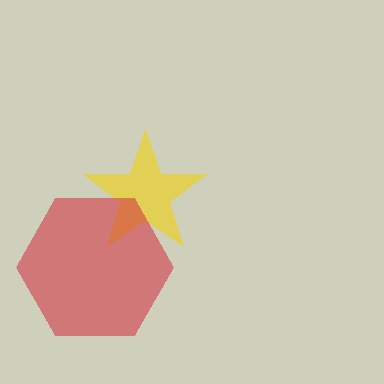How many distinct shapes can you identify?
There are 2 distinct shapes: a yellow star, a red hexagon.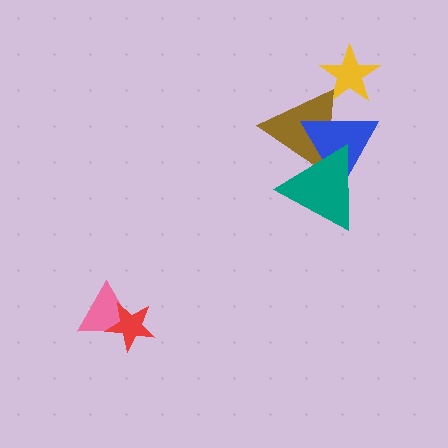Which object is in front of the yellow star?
The brown triangle is in front of the yellow star.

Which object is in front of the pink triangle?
The red star is in front of the pink triangle.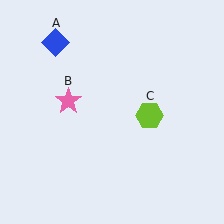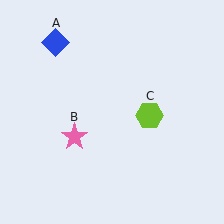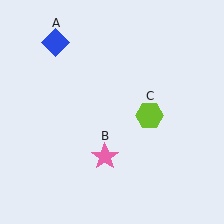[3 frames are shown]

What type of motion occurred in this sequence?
The pink star (object B) rotated counterclockwise around the center of the scene.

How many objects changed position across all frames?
1 object changed position: pink star (object B).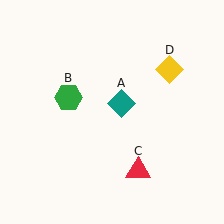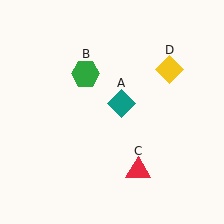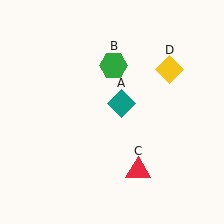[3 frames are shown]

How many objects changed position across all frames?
1 object changed position: green hexagon (object B).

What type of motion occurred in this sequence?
The green hexagon (object B) rotated clockwise around the center of the scene.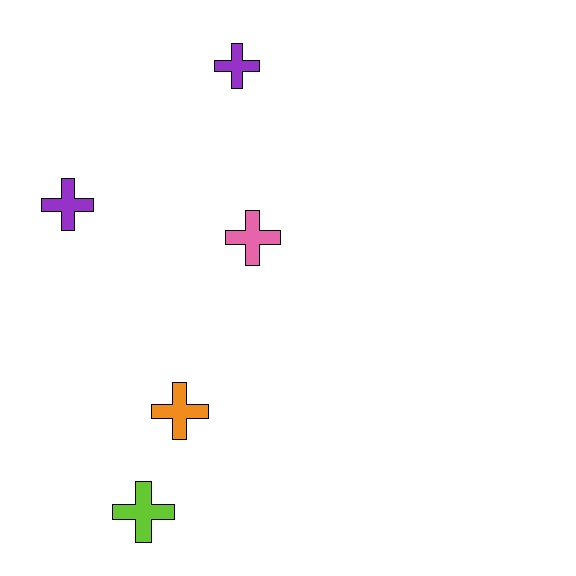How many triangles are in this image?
There are no triangles.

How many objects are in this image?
There are 5 objects.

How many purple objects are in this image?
There are 2 purple objects.